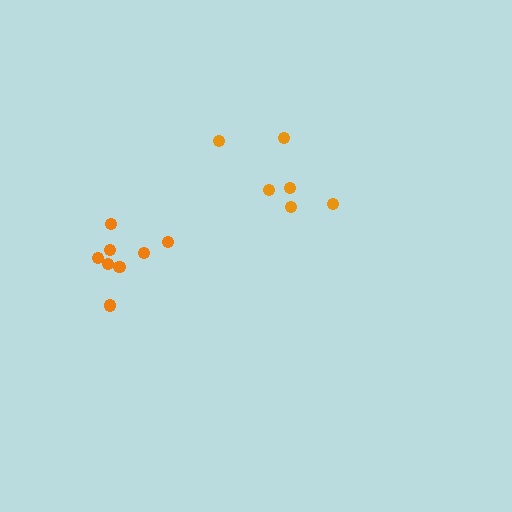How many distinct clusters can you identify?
There are 2 distinct clusters.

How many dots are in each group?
Group 1: 8 dots, Group 2: 6 dots (14 total).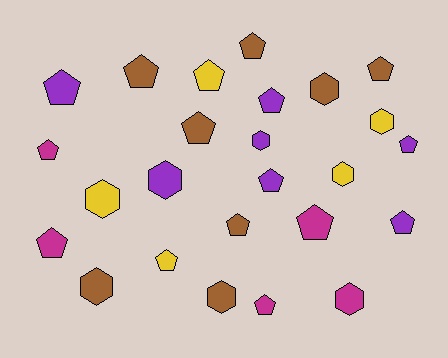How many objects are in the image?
There are 25 objects.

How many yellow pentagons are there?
There are 2 yellow pentagons.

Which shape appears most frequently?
Pentagon, with 16 objects.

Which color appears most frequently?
Brown, with 8 objects.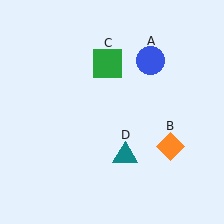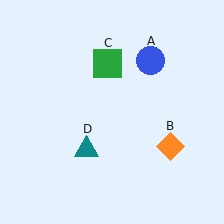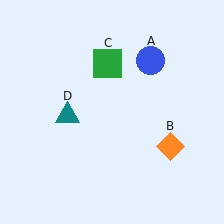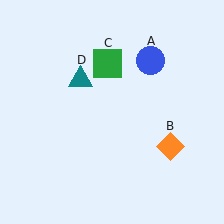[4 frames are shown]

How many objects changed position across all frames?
1 object changed position: teal triangle (object D).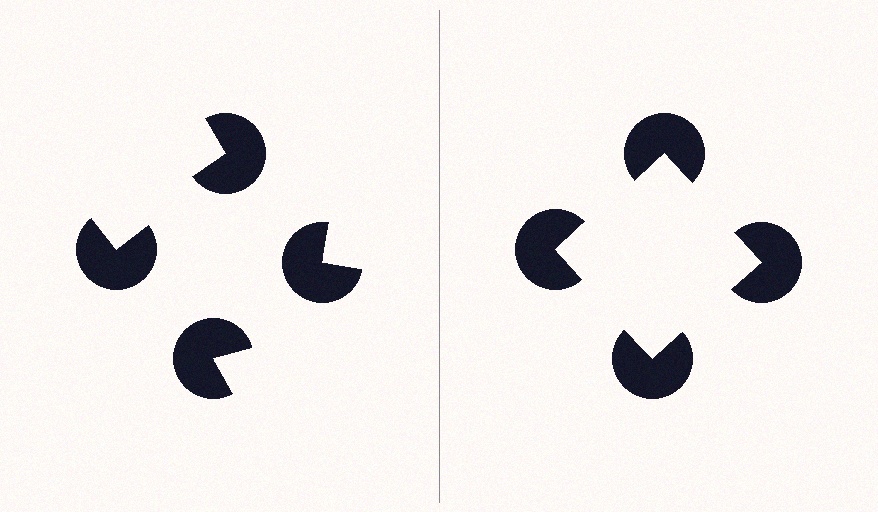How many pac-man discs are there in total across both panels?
8 — 4 on each side.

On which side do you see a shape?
An illusory square appears on the right side. On the left side the wedge cuts are rotated, so no coherent shape forms.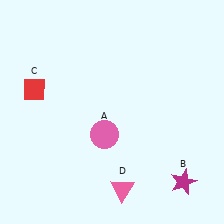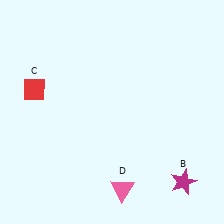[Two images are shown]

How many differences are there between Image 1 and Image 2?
There is 1 difference between the two images.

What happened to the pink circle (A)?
The pink circle (A) was removed in Image 2. It was in the bottom-left area of Image 1.